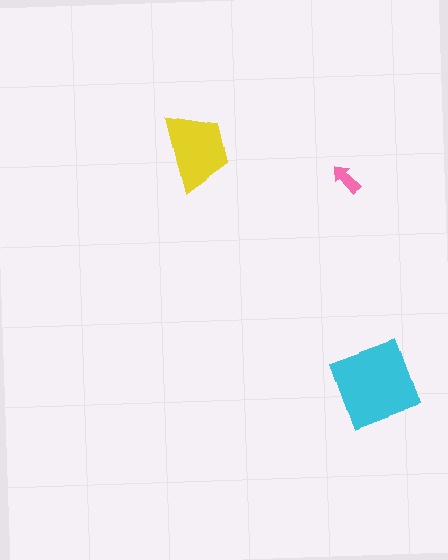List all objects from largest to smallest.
The cyan square, the yellow trapezoid, the pink arrow.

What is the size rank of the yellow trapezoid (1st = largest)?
2nd.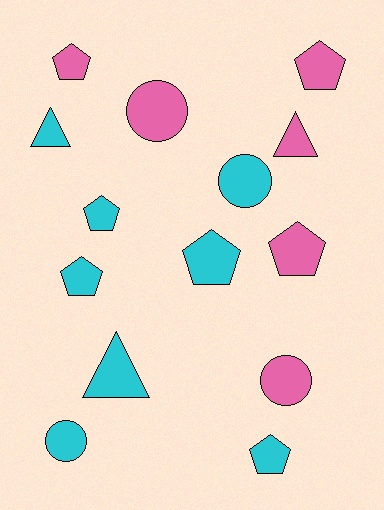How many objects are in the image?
There are 14 objects.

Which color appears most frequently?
Cyan, with 8 objects.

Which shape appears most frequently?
Pentagon, with 7 objects.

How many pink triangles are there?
There is 1 pink triangle.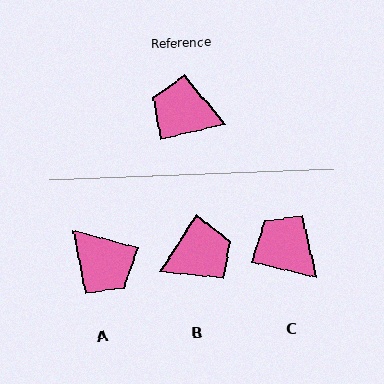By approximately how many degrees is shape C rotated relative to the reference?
Approximately 27 degrees clockwise.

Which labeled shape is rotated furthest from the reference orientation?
A, about 151 degrees away.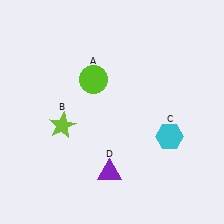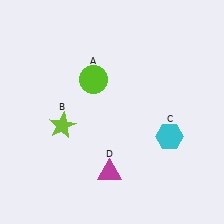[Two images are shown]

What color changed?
The triangle (D) changed from purple in Image 1 to magenta in Image 2.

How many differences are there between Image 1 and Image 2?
There is 1 difference between the two images.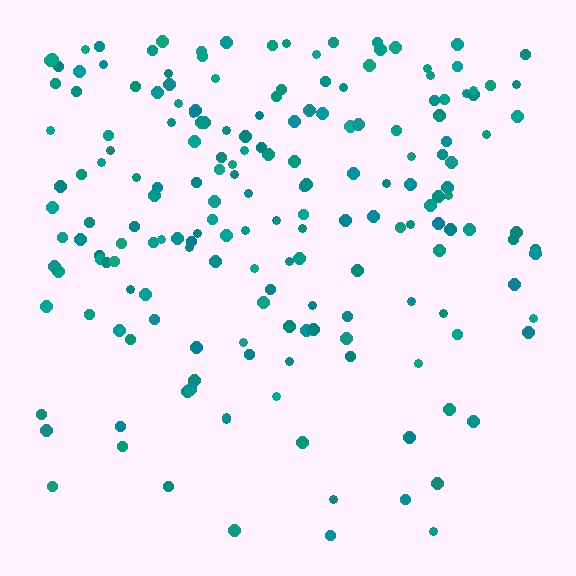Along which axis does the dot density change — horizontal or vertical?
Vertical.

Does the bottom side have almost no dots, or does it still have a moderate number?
Still a moderate number, just noticeably fewer than the top.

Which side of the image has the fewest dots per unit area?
The bottom.